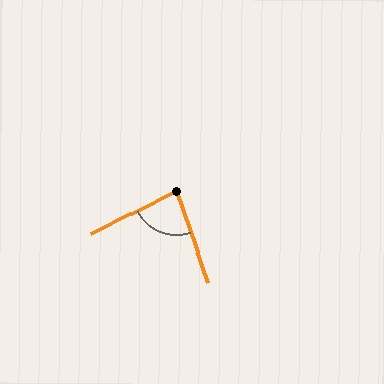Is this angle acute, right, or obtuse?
It is acute.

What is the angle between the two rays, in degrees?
Approximately 82 degrees.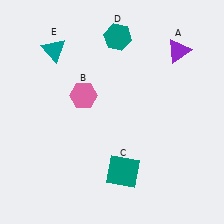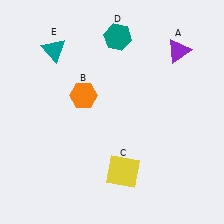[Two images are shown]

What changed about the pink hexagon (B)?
In Image 1, B is pink. In Image 2, it changed to orange.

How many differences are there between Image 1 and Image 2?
There are 2 differences between the two images.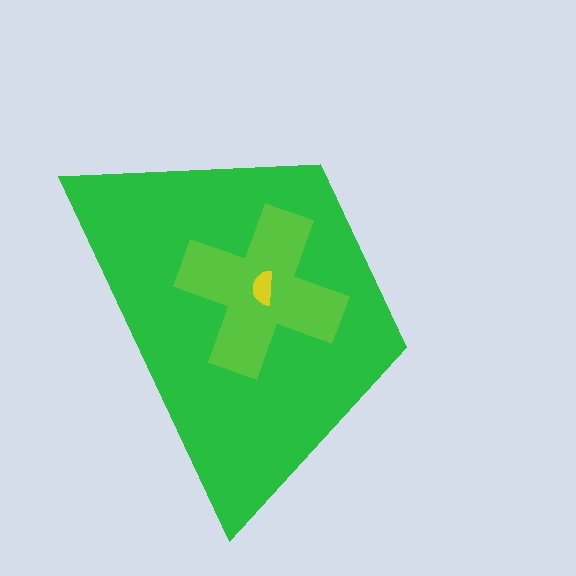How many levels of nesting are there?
3.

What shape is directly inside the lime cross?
The yellow semicircle.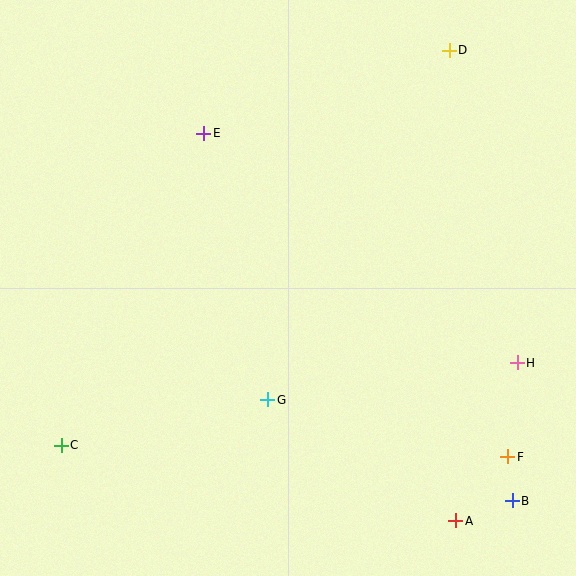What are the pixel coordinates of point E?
Point E is at (204, 133).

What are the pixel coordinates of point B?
Point B is at (512, 501).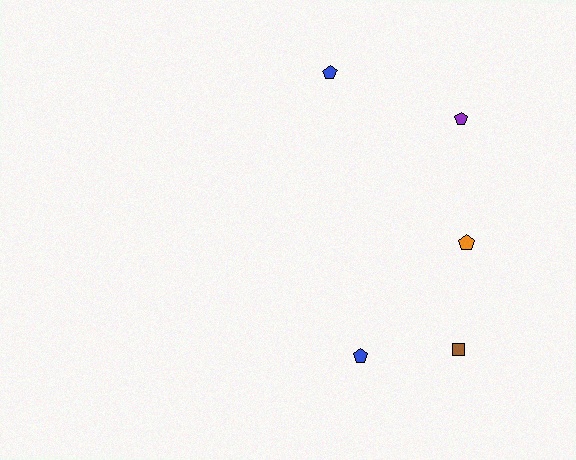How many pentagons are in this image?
There are 4 pentagons.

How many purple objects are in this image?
There is 1 purple object.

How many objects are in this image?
There are 5 objects.